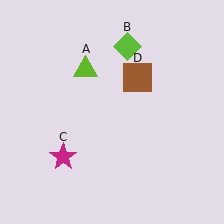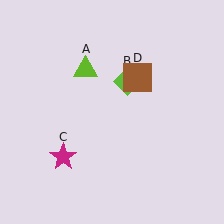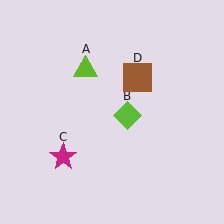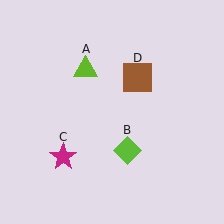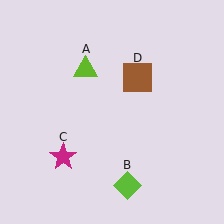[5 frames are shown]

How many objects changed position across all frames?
1 object changed position: lime diamond (object B).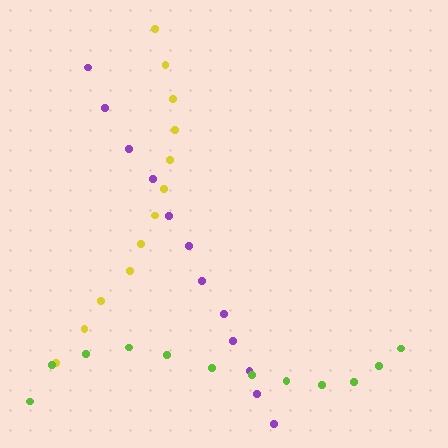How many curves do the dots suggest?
There are 3 distinct paths.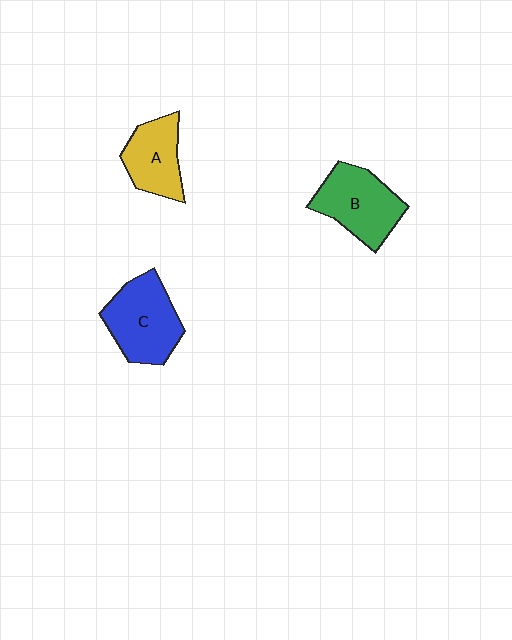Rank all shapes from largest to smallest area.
From largest to smallest: C (blue), B (green), A (yellow).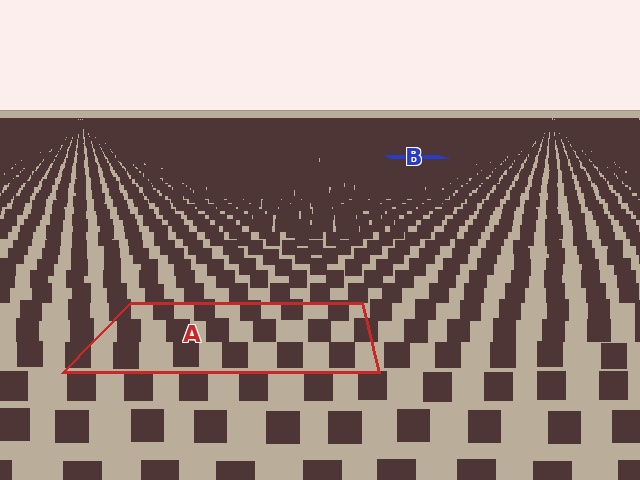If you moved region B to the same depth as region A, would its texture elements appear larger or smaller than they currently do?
They would appear larger. At a closer depth, the same texture elements are projected at a bigger on-screen size.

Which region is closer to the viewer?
Region A is closer. The texture elements there are larger and more spread out.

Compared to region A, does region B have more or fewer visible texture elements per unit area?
Region B has more texture elements per unit area — they are packed more densely because it is farther away.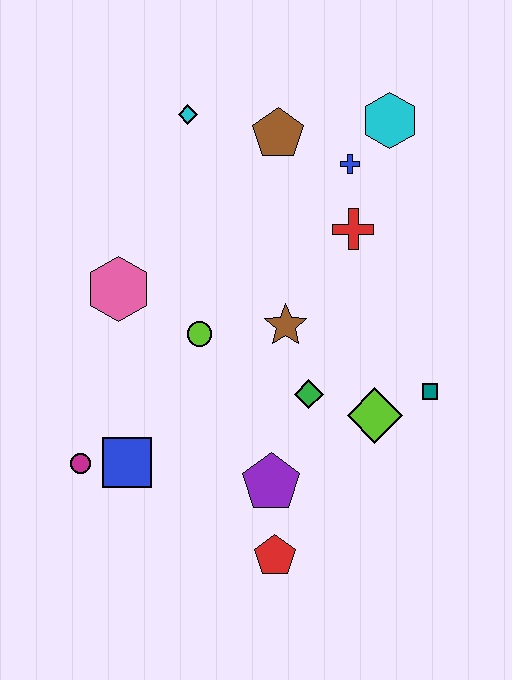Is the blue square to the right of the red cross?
No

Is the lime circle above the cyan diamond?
No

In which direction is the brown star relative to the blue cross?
The brown star is below the blue cross.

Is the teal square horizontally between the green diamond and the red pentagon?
No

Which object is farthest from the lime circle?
The cyan hexagon is farthest from the lime circle.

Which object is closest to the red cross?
The blue cross is closest to the red cross.